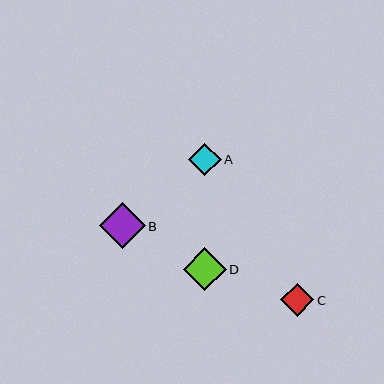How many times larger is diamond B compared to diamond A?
Diamond B is approximately 1.4 times the size of diamond A.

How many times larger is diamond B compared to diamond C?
Diamond B is approximately 1.4 times the size of diamond C.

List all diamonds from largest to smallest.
From largest to smallest: B, D, C, A.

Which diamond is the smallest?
Diamond A is the smallest with a size of approximately 32 pixels.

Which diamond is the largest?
Diamond B is the largest with a size of approximately 46 pixels.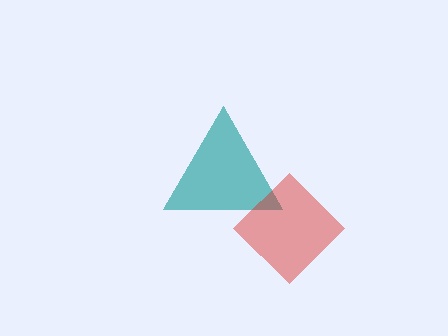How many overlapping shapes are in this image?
There are 2 overlapping shapes in the image.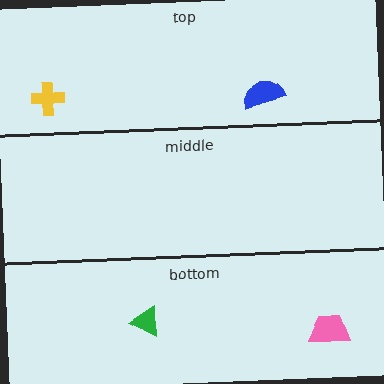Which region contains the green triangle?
The bottom region.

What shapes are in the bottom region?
The pink trapezoid, the green triangle.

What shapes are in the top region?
The blue semicircle, the yellow cross.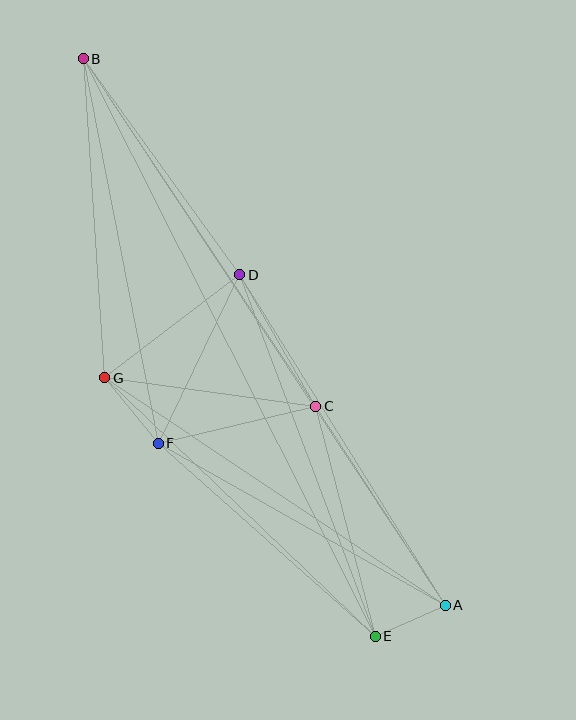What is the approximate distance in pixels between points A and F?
The distance between A and F is approximately 330 pixels.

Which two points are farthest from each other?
Points A and B are farthest from each other.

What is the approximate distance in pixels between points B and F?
The distance between B and F is approximately 392 pixels.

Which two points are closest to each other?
Points A and E are closest to each other.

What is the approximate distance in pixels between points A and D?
The distance between A and D is approximately 389 pixels.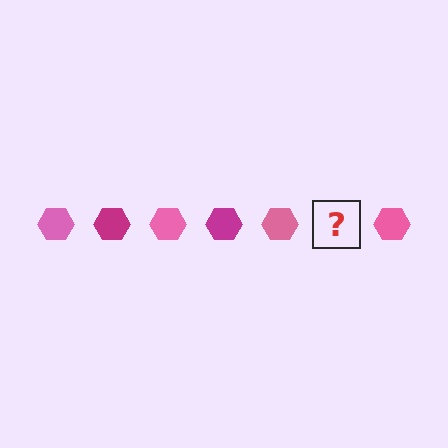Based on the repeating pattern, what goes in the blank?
The blank should be a magenta hexagon.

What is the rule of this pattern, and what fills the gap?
The rule is that the pattern cycles through pink, magenta hexagons. The gap should be filled with a magenta hexagon.